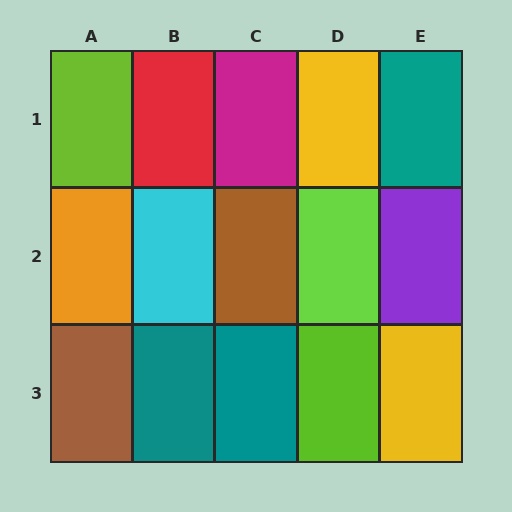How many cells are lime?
3 cells are lime.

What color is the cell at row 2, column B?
Cyan.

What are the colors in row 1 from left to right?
Lime, red, magenta, yellow, teal.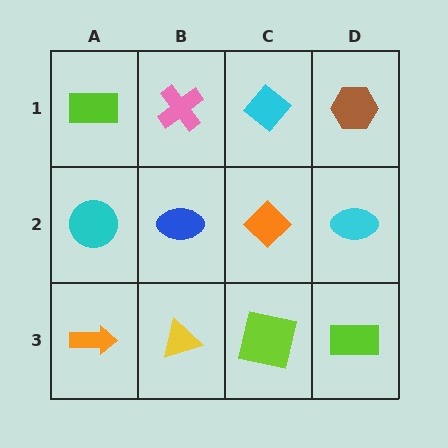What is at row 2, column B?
A blue ellipse.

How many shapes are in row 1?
4 shapes.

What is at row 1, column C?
A cyan diamond.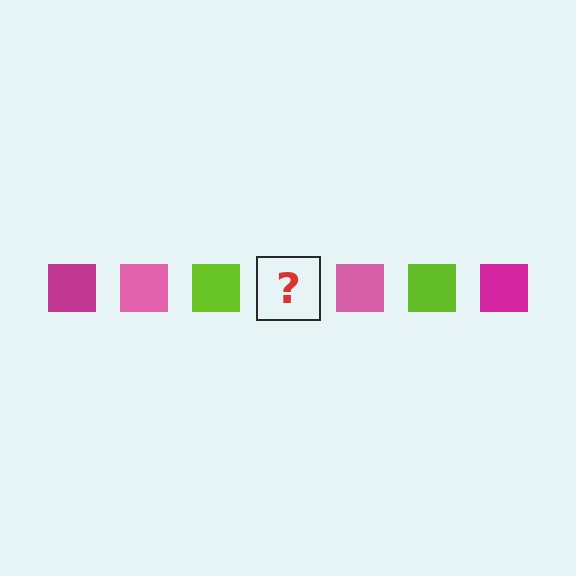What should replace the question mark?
The question mark should be replaced with a magenta square.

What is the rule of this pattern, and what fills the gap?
The rule is that the pattern cycles through magenta, pink, lime squares. The gap should be filled with a magenta square.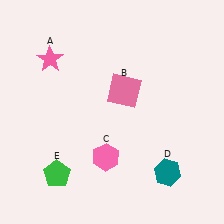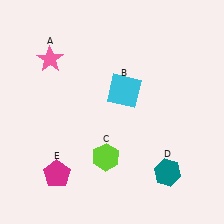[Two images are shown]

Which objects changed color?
B changed from pink to cyan. C changed from pink to lime. E changed from green to magenta.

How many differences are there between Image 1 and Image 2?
There are 3 differences between the two images.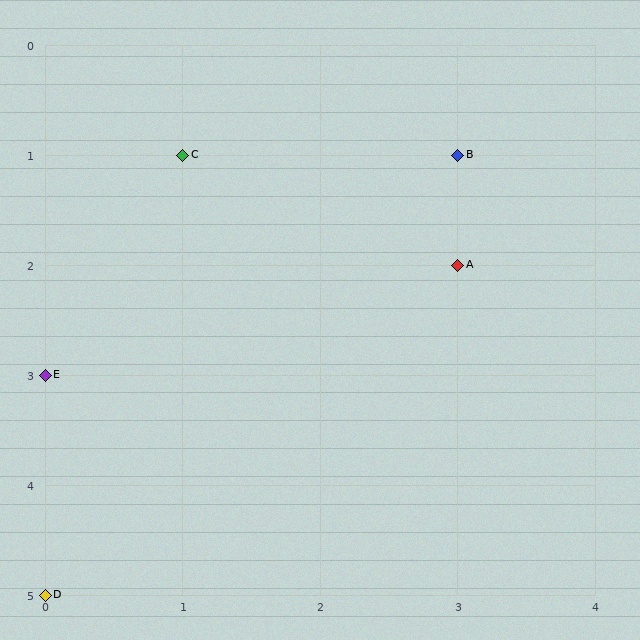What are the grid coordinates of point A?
Point A is at grid coordinates (3, 2).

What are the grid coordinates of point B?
Point B is at grid coordinates (3, 1).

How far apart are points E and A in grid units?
Points E and A are 3 columns and 1 row apart (about 3.2 grid units diagonally).